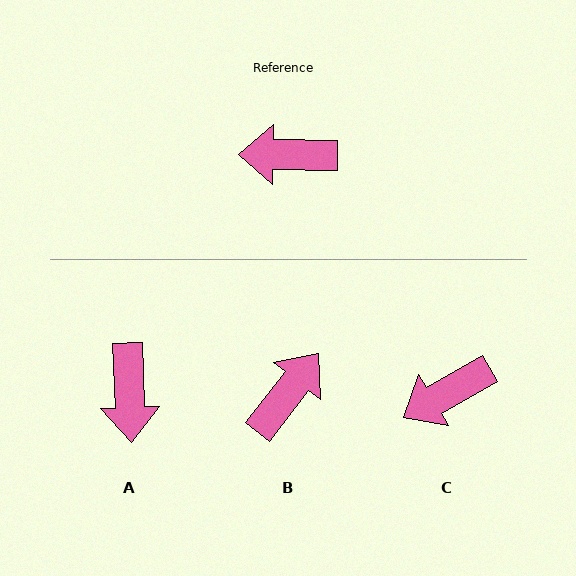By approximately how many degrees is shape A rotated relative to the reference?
Approximately 93 degrees counter-clockwise.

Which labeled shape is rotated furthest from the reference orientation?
B, about 127 degrees away.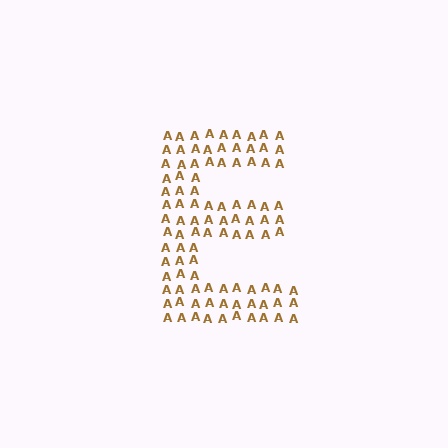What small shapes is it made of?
It is made of small letter A's.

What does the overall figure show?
The overall figure shows the letter E.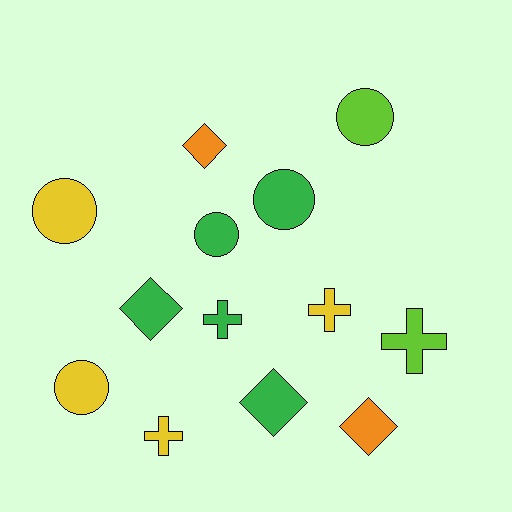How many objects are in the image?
There are 13 objects.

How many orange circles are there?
There are no orange circles.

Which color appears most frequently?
Green, with 5 objects.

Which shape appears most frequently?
Circle, with 5 objects.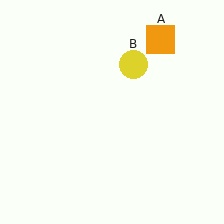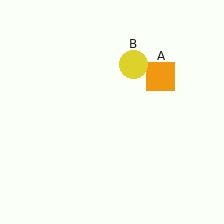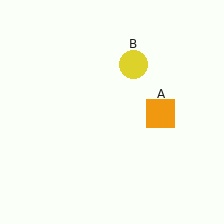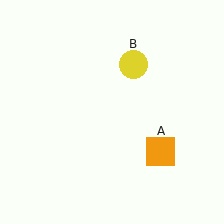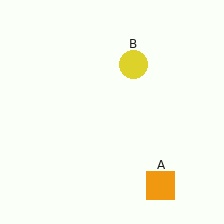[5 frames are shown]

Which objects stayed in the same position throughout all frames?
Yellow circle (object B) remained stationary.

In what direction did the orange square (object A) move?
The orange square (object A) moved down.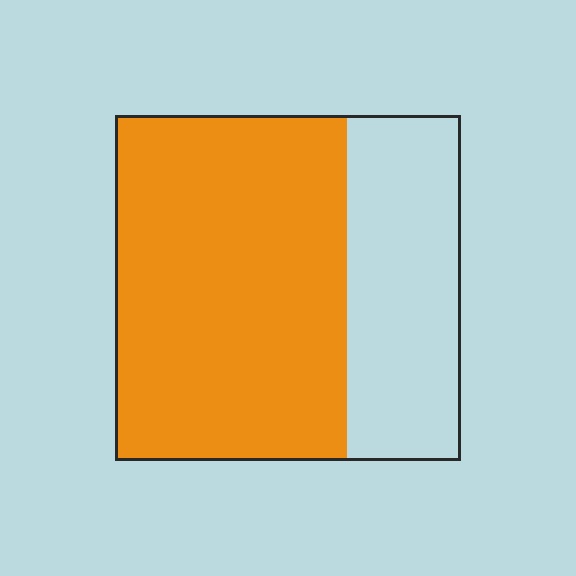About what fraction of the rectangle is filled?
About two thirds (2/3).